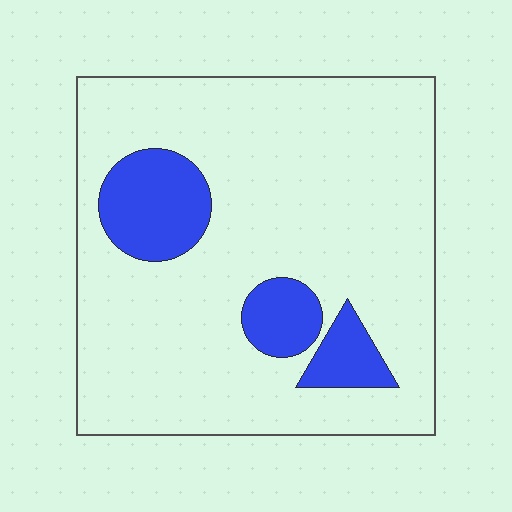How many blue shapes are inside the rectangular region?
3.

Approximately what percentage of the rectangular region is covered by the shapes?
Approximately 15%.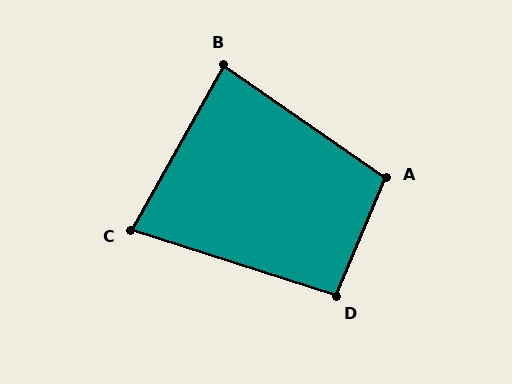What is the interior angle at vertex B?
Approximately 85 degrees (acute).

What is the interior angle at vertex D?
Approximately 95 degrees (obtuse).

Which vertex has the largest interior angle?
A, at approximately 102 degrees.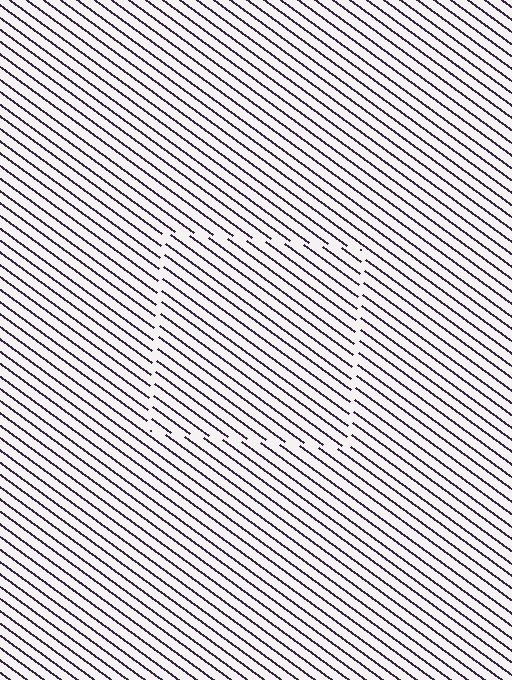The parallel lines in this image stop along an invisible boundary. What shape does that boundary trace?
An illusory square. The interior of the shape contains the same grating, shifted by half a period — the contour is defined by the phase discontinuity where line-ends from the inner and outer gratings abut.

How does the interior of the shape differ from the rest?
The interior of the shape contains the same grating, shifted by half a period — the contour is defined by the phase discontinuity where line-ends from the inner and outer gratings abut.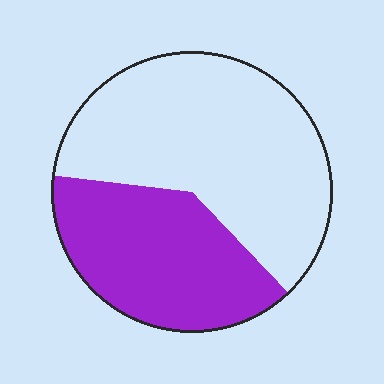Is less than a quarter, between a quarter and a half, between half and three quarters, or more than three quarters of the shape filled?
Between a quarter and a half.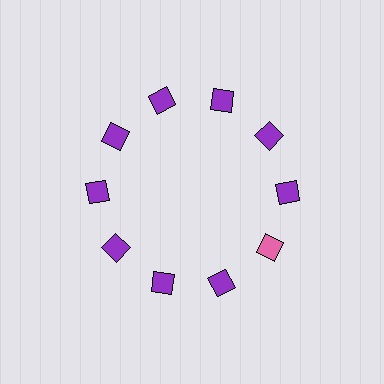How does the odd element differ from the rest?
It has a different color: pink instead of purple.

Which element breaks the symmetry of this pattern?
The pink square at roughly the 4 o'clock position breaks the symmetry. All other shapes are purple squares.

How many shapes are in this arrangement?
There are 10 shapes arranged in a ring pattern.